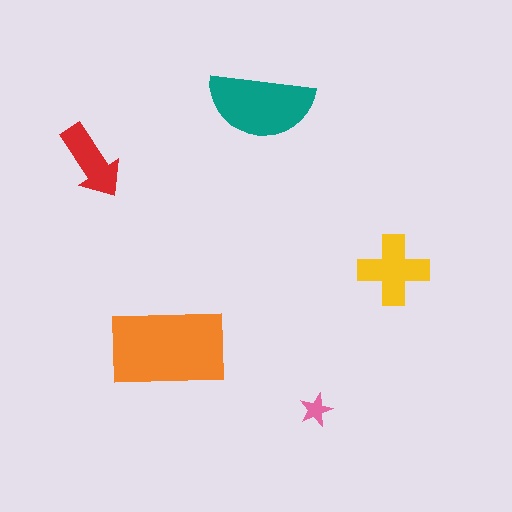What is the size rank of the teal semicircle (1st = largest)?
2nd.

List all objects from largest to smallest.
The orange rectangle, the teal semicircle, the yellow cross, the red arrow, the pink star.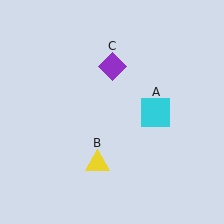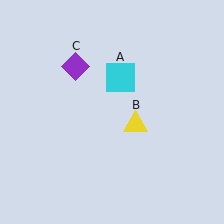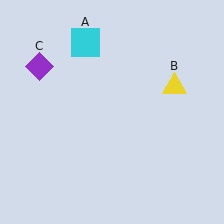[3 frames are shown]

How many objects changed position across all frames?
3 objects changed position: cyan square (object A), yellow triangle (object B), purple diamond (object C).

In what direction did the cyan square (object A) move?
The cyan square (object A) moved up and to the left.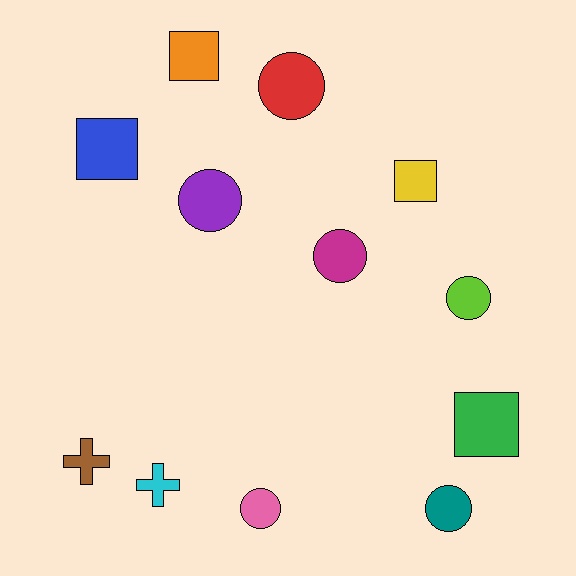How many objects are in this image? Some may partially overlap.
There are 12 objects.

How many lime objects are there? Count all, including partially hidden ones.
There is 1 lime object.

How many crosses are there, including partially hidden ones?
There are 2 crosses.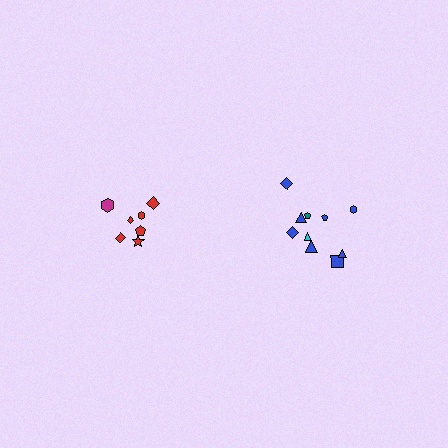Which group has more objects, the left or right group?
The right group.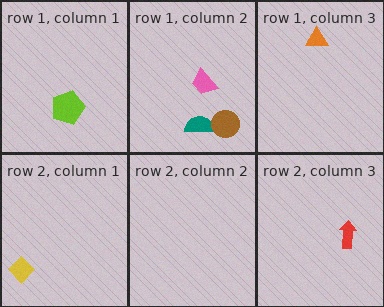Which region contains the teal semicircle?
The row 1, column 2 region.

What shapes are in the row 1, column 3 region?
The orange triangle.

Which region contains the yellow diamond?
The row 2, column 1 region.